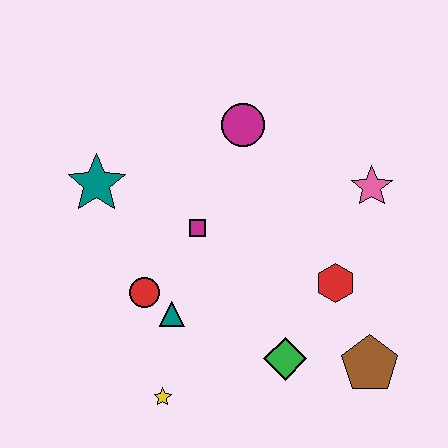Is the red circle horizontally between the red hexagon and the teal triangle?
No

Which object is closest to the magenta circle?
The magenta square is closest to the magenta circle.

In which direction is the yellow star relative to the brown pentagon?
The yellow star is to the left of the brown pentagon.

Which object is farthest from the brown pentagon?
The teal star is farthest from the brown pentagon.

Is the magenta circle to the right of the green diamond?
No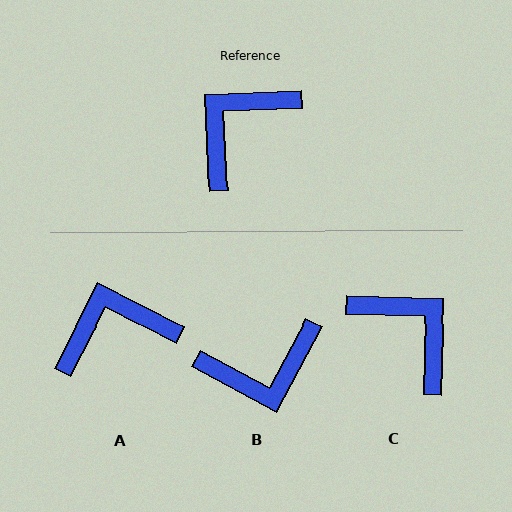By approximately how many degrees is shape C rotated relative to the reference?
Approximately 94 degrees clockwise.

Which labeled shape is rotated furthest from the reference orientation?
B, about 149 degrees away.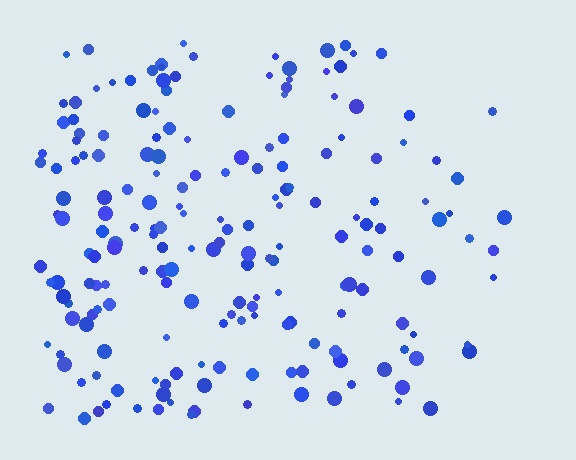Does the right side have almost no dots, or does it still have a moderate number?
Still a moderate number, just noticeably fewer than the left.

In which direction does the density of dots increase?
From right to left, with the left side densest.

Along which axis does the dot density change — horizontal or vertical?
Horizontal.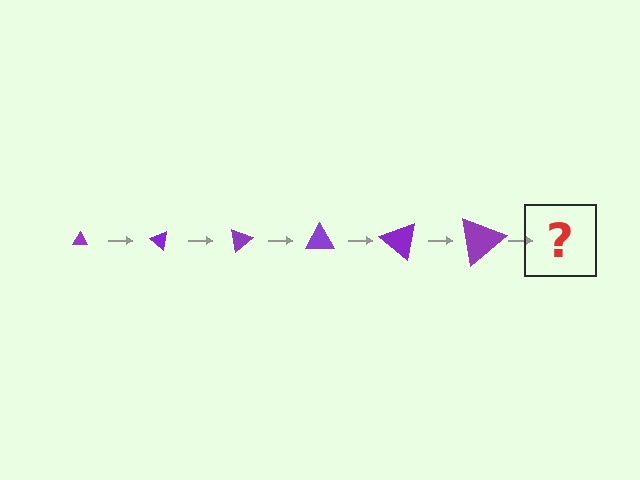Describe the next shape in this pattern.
It should be a triangle, larger than the previous one and rotated 240 degrees from the start.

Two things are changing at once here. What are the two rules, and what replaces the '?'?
The two rules are that the triangle grows larger each step and it rotates 40 degrees each step. The '?' should be a triangle, larger than the previous one and rotated 240 degrees from the start.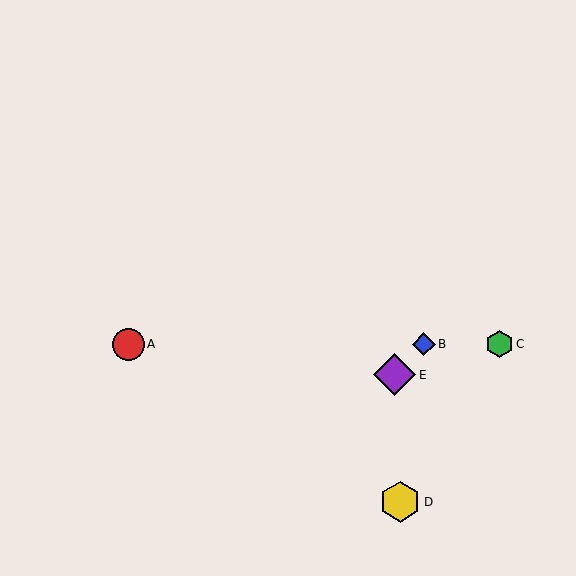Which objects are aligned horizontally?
Objects A, B, C are aligned horizontally.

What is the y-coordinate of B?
Object B is at y≈344.